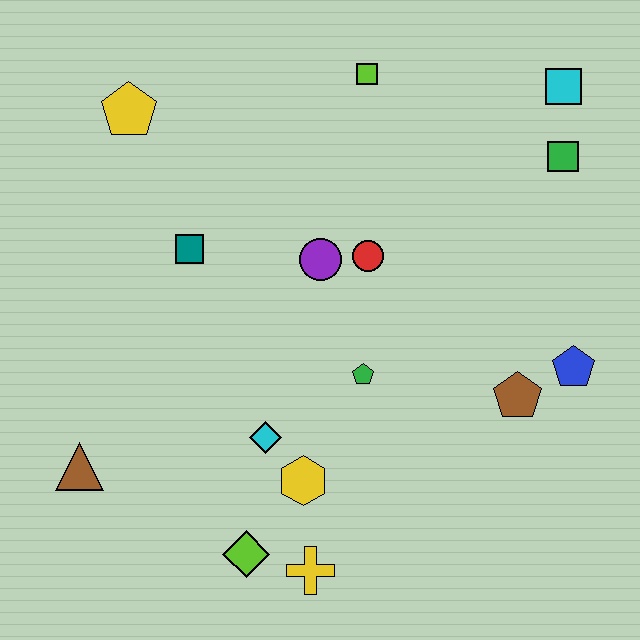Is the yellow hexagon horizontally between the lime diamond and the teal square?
No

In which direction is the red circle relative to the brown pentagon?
The red circle is to the left of the brown pentagon.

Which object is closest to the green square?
The cyan square is closest to the green square.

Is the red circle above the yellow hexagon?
Yes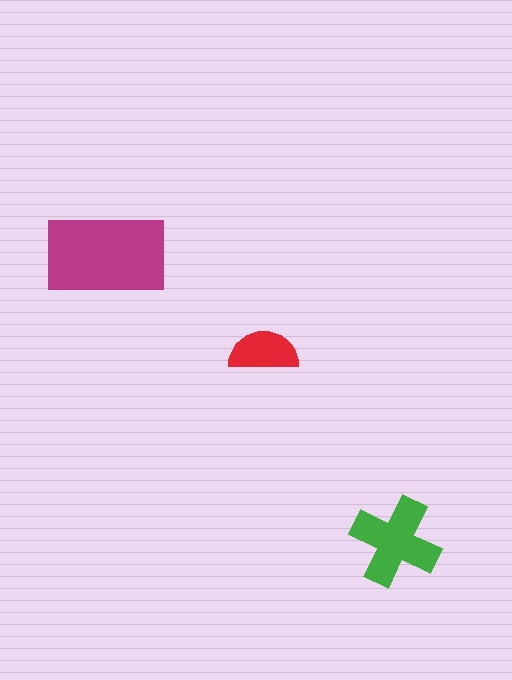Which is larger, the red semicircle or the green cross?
The green cross.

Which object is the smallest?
The red semicircle.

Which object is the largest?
The magenta rectangle.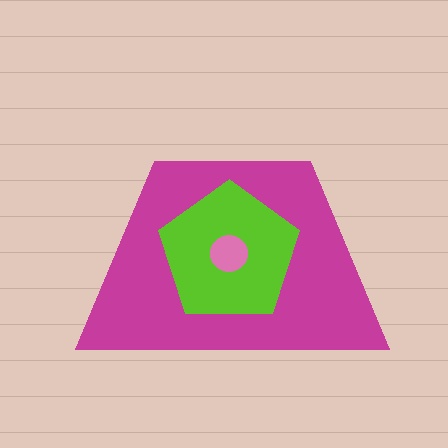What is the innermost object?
The pink circle.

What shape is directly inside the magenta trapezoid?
The lime pentagon.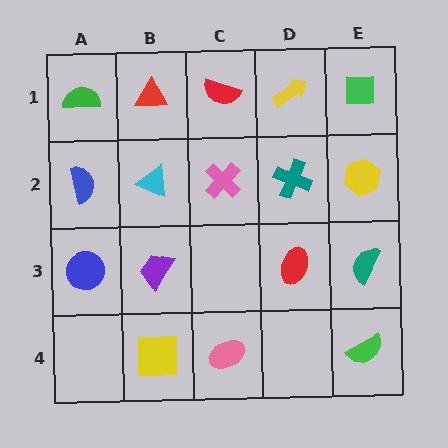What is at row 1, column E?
A green square.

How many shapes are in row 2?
5 shapes.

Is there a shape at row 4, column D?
No, that cell is empty.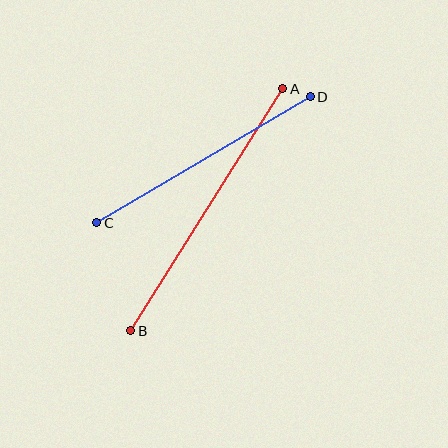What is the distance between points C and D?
The distance is approximately 248 pixels.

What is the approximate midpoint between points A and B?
The midpoint is at approximately (207, 210) pixels.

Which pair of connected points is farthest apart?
Points A and B are farthest apart.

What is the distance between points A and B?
The distance is approximately 286 pixels.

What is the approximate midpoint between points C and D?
The midpoint is at approximately (204, 160) pixels.